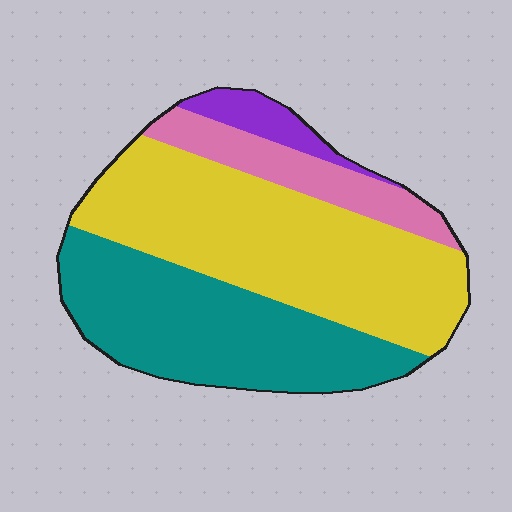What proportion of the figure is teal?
Teal takes up between a third and a half of the figure.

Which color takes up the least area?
Purple, at roughly 5%.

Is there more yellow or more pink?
Yellow.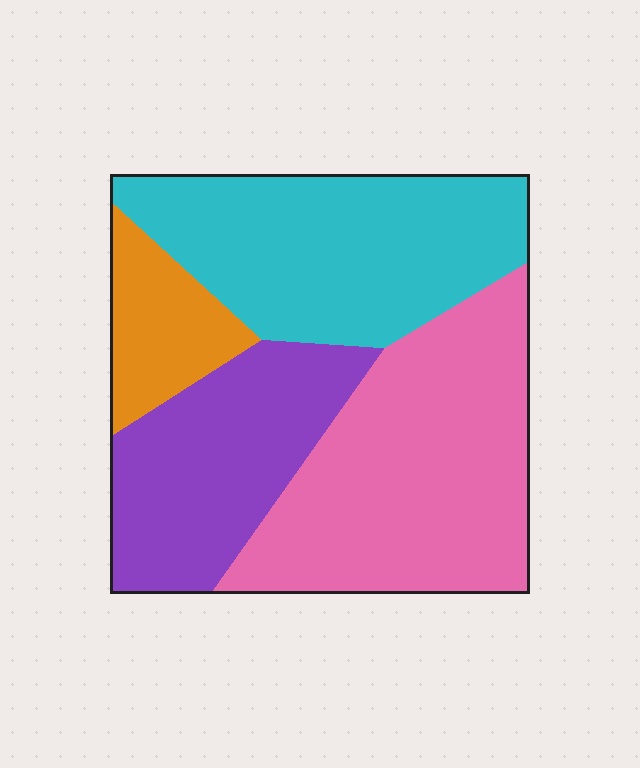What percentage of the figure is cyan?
Cyan covers about 30% of the figure.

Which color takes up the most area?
Pink, at roughly 35%.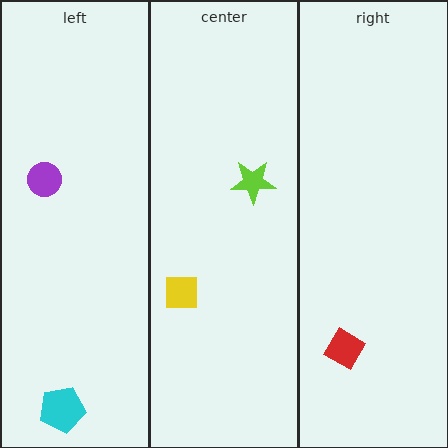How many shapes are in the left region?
2.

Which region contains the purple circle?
The left region.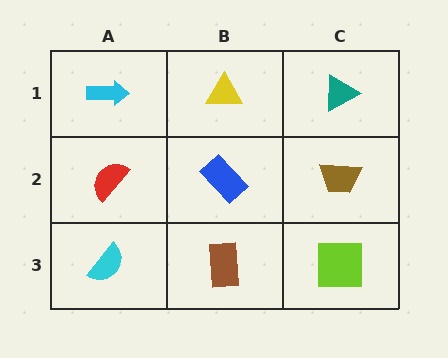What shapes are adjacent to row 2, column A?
A cyan arrow (row 1, column A), a cyan semicircle (row 3, column A), a blue rectangle (row 2, column B).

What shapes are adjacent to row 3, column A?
A red semicircle (row 2, column A), a brown rectangle (row 3, column B).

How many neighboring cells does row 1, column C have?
2.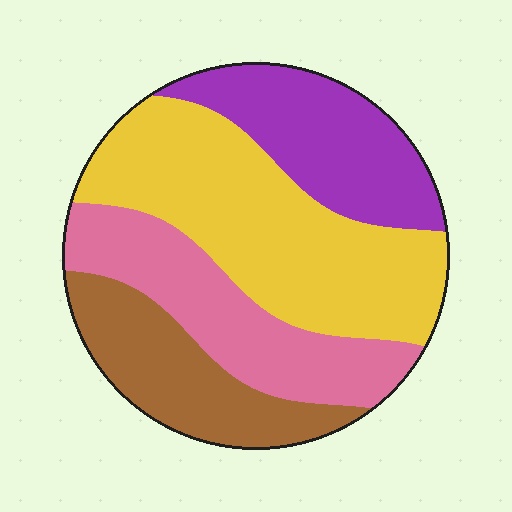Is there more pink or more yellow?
Yellow.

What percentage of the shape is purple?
Purple covers around 20% of the shape.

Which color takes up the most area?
Yellow, at roughly 40%.